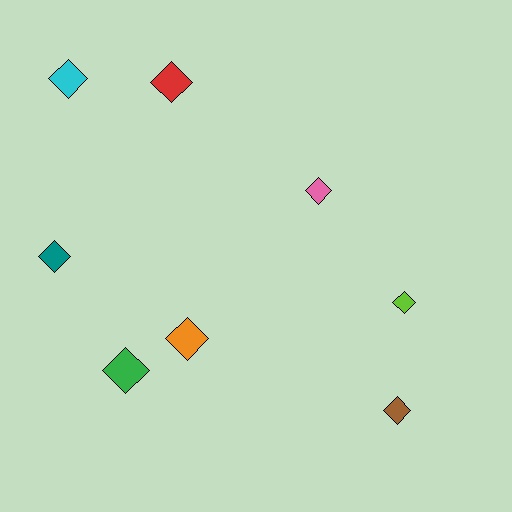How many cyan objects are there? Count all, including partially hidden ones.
There is 1 cyan object.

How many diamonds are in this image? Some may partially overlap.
There are 8 diamonds.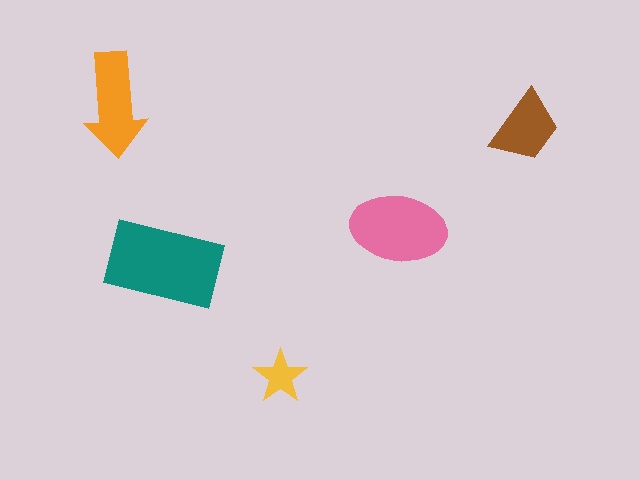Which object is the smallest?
The yellow star.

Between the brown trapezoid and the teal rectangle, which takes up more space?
The teal rectangle.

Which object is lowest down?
The yellow star is bottommost.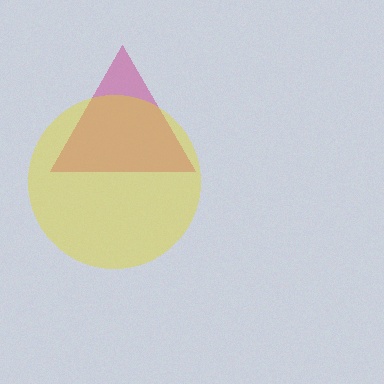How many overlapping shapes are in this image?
There are 2 overlapping shapes in the image.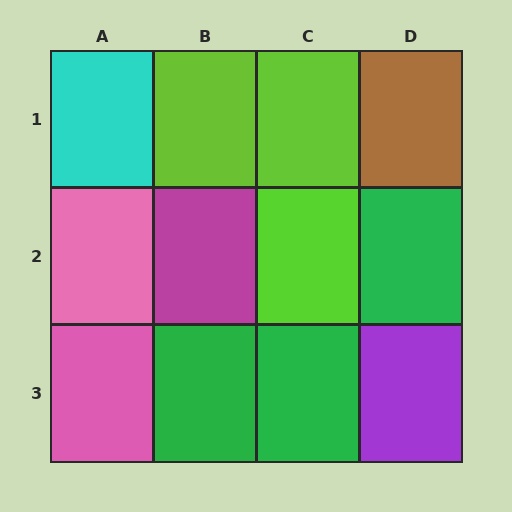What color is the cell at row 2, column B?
Magenta.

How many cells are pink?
2 cells are pink.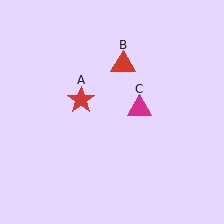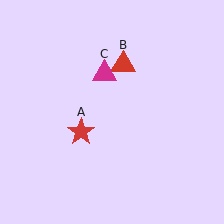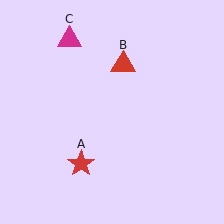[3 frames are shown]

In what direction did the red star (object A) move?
The red star (object A) moved down.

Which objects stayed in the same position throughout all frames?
Red triangle (object B) remained stationary.